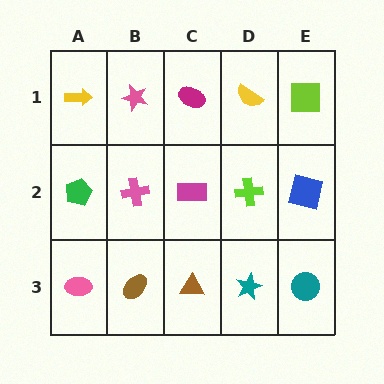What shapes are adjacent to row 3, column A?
A green pentagon (row 2, column A), a brown ellipse (row 3, column B).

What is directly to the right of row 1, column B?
A magenta ellipse.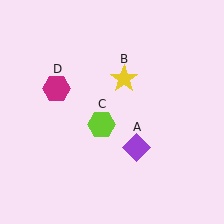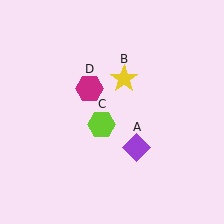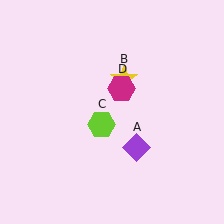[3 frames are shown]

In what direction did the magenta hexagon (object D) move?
The magenta hexagon (object D) moved right.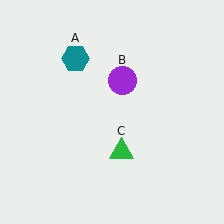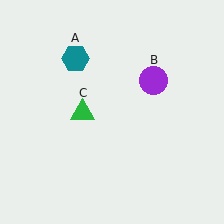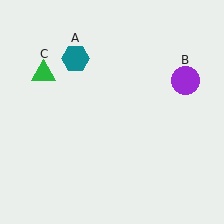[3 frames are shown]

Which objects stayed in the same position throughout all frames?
Teal hexagon (object A) remained stationary.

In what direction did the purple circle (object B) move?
The purple circle (object B) moved right.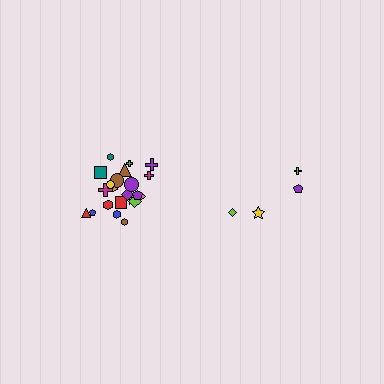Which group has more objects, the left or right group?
The left group.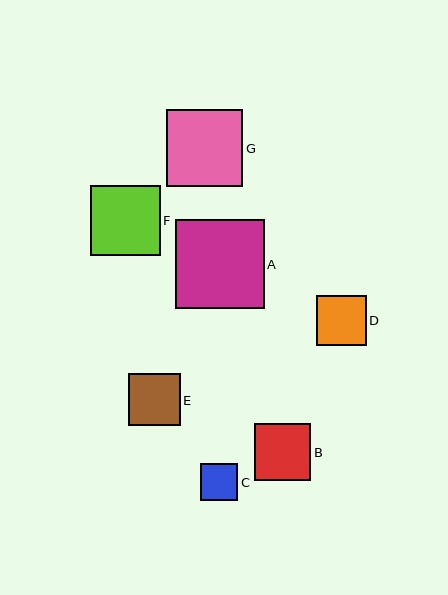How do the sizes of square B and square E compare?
Square B and square E are approximately the same size.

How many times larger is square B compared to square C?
Square B is approximately 1.5 times the size of square C.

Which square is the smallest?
Square C is the smallest with a size of approximately 37 pixels.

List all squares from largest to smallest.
From largest to smallest: A, G, F, B, E, D, C.